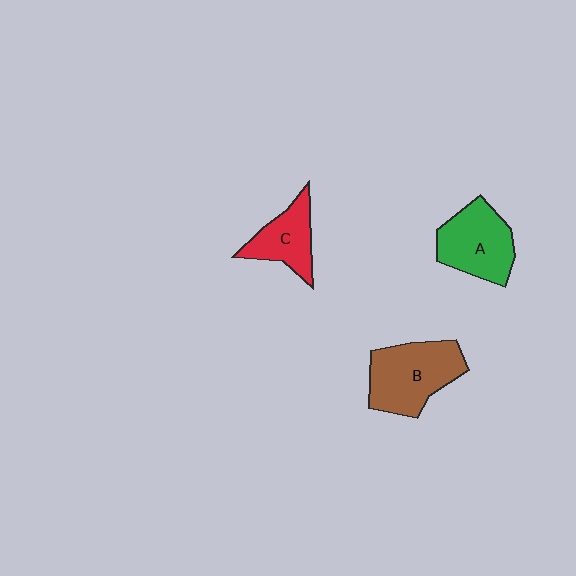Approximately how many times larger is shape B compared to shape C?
Approximately 1.6 times.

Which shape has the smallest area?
Shape C (red).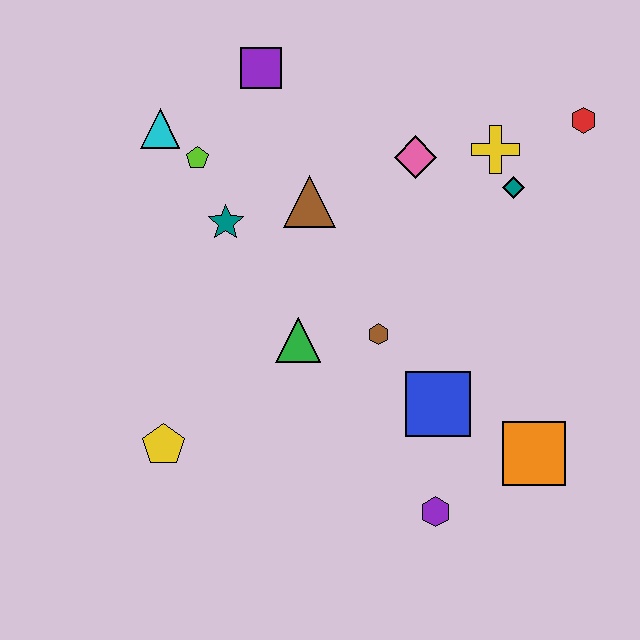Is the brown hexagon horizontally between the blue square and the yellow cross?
No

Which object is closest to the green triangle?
The brown hexagon is closest to the green triangle.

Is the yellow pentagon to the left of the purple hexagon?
Yes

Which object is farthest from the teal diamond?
The yellow pentagon is farthest from the teal diamond.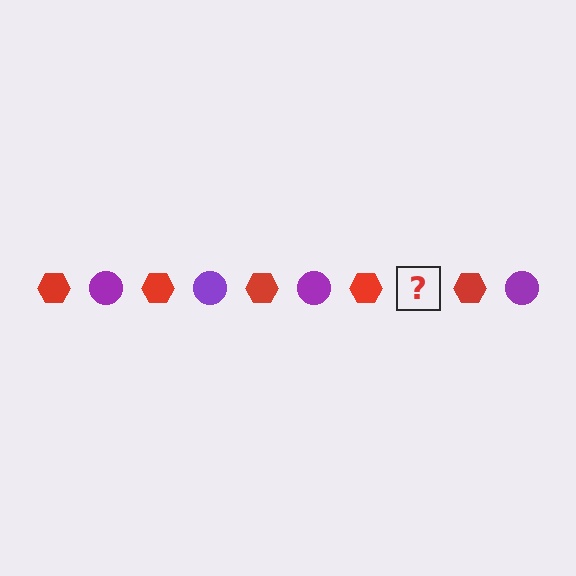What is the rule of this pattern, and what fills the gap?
The rule is that the pattern alternates between red hexagon and purple circle. The gap should be filled with a purple circle.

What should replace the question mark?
The question mark should be replaced with a purple circle.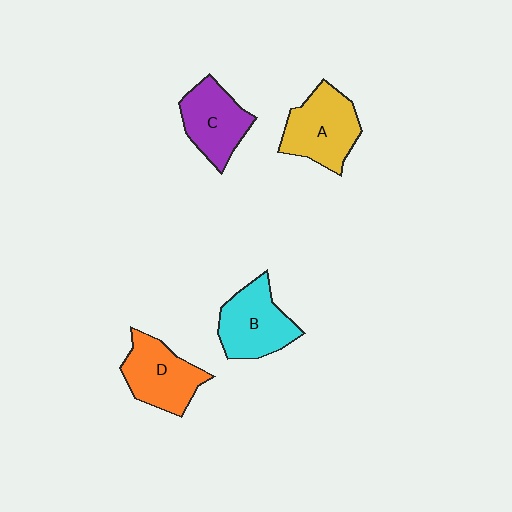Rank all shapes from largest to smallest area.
From largest to smallest: A (yellow), B (cyan), D (orange), C (purple).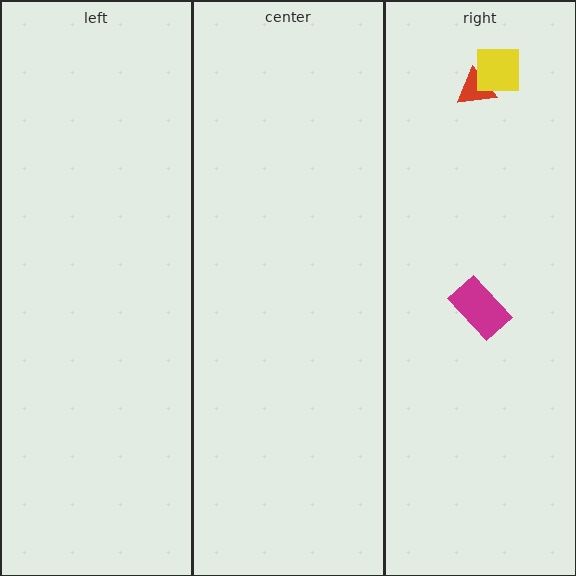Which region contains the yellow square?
The right region.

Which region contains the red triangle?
The right region.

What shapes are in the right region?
The red triangle, the magenta rectangle, the yellow square.